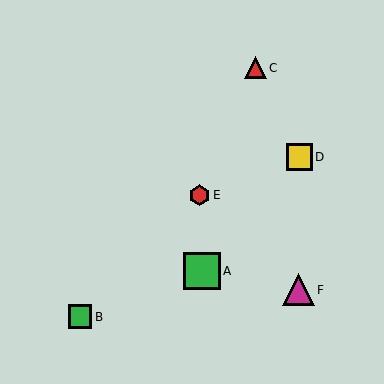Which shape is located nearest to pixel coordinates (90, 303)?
The green square (labeled B) at (80, 317) is nearest to that location.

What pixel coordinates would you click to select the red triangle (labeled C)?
Click at (256, 68) to select the red triangle C.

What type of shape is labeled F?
Shape F is a magenta triangle.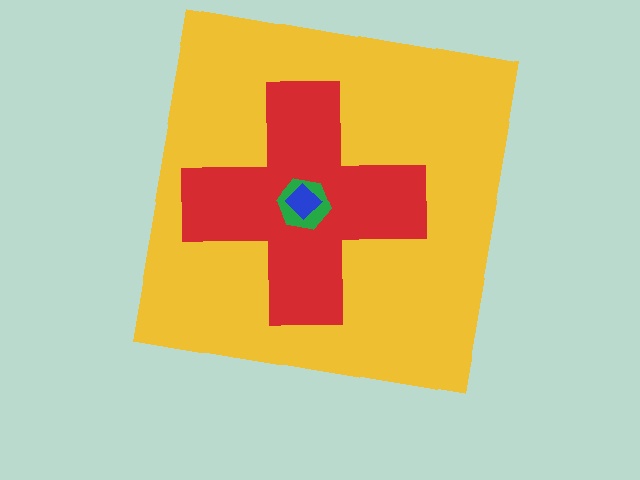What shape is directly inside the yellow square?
The red cross.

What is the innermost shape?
The blue diamond.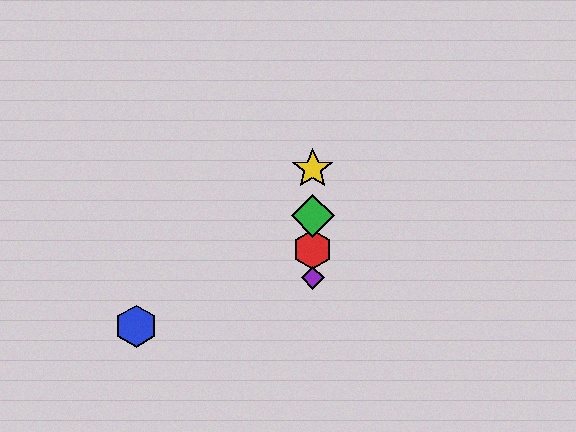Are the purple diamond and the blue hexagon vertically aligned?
No, the purple diamond is at x≈313 and the blue hexagon is at x≈136.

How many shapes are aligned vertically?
4 shapes (the red hexagon, the green diamond, the yellow star, the purple diamond) are aligned vertically.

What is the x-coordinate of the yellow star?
The yellow star is at x≈313.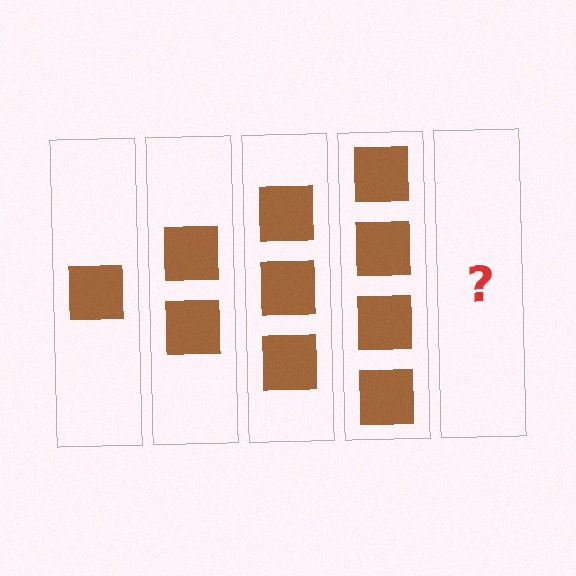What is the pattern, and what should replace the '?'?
The pattern is that each step adds one more square. The '?' should be 5 squares.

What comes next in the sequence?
The next element should be 5 squares.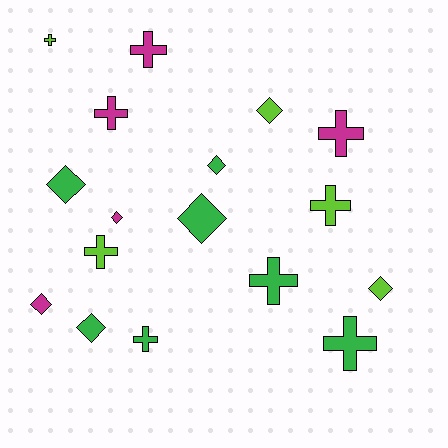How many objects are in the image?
There are 17 objects.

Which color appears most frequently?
Green, with 7 objects.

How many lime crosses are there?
There are 3 lime crosses.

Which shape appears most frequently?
Cross, with 9 objects.